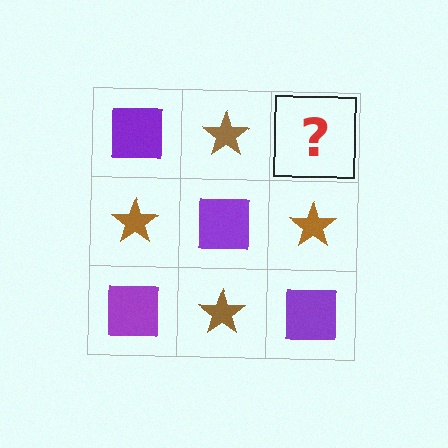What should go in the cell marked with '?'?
The missing cell should contain a purple square.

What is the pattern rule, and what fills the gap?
The rule is that it alternates purple square and brown star in a checkerboard pattern. The gap should be filled with a purple square.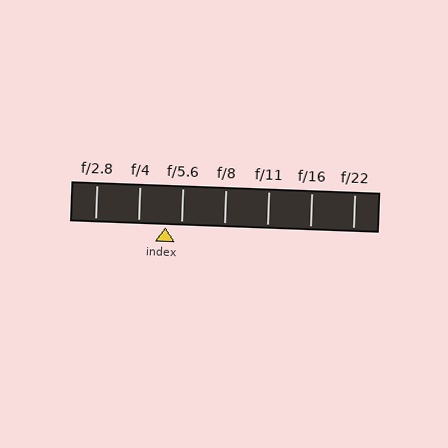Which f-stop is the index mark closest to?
The index mark is closest to f/5.6.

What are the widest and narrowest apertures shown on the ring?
The widest aperture shown is f/2.8 and the narrowest is f/22.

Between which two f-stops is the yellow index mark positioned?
The index mark is between f/4 and f/5.6.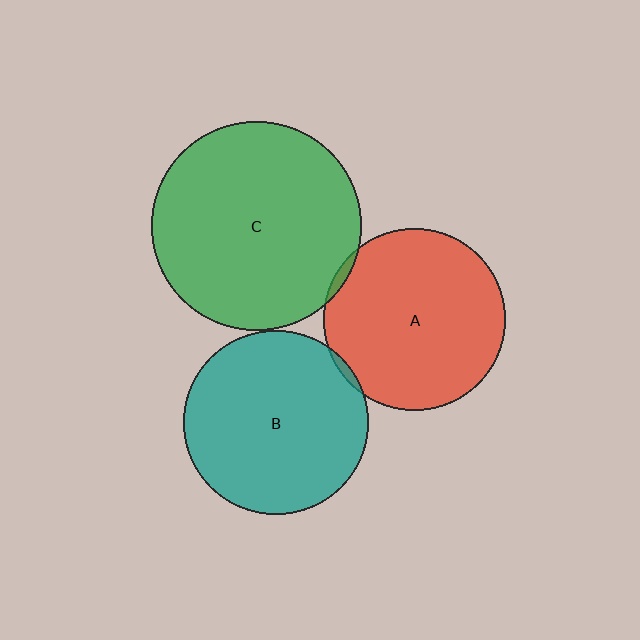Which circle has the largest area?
Circle C (green).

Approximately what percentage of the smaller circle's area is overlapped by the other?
Approximately 5%.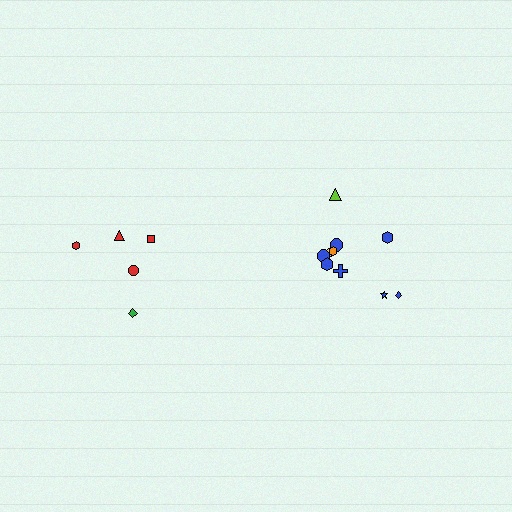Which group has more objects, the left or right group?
The right group.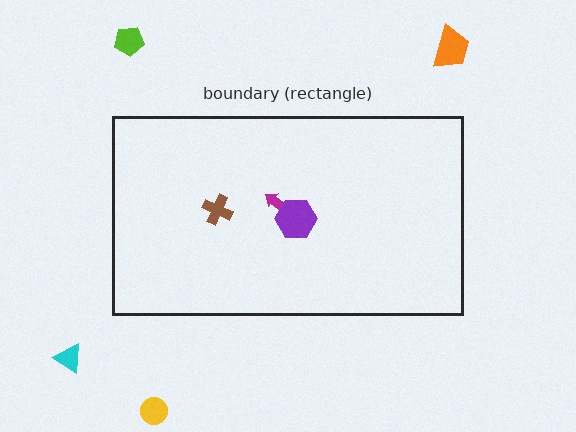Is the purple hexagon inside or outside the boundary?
Inside.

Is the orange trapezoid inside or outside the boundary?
Outside.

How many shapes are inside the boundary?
3 inside, 4 outside.